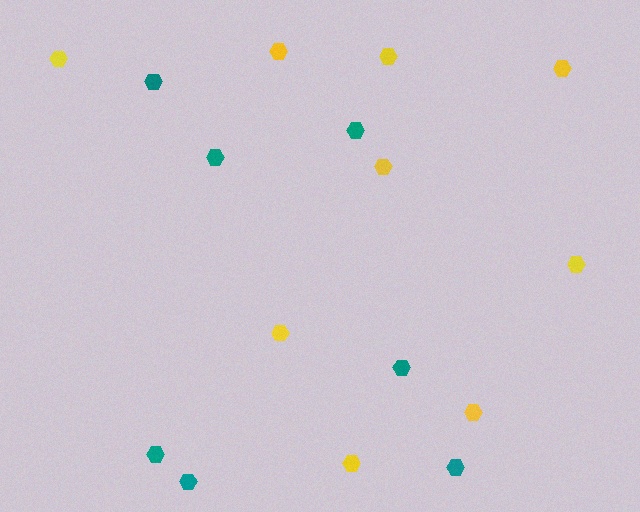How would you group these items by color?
There are 2 groups: one group of yellow hexagons (9) and one group of teal hexagons (7).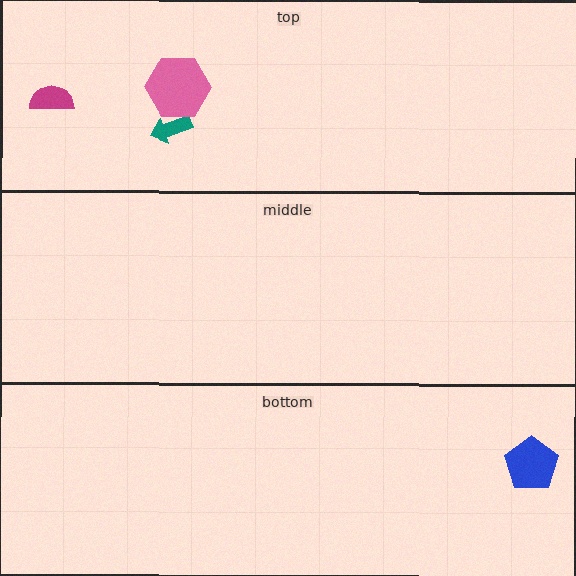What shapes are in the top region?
The teal arrow, the pink hexagon, the magenta semicircle.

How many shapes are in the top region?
3.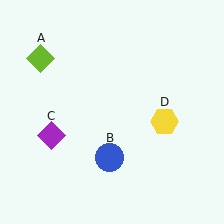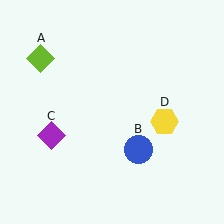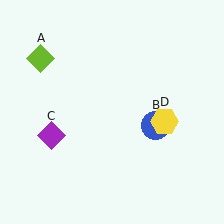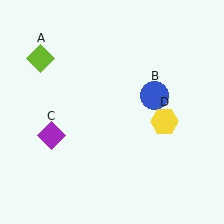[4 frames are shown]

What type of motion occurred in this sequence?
The blue circle (object B) rotated counterclockwise around the center of the scene.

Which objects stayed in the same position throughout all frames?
Lime diamond (object A) and purple diamond (object C) and yellow hexagon (object D) remained stationary.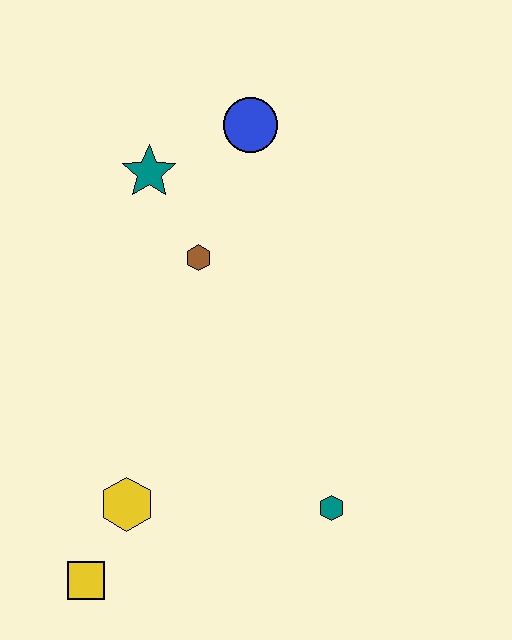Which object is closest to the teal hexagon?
The yellow hexagon is closest to the teal hexagon.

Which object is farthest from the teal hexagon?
The blue circle is farthest from the teal hexagon.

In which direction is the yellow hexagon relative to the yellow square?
The yellow hexagon is above the yellow square.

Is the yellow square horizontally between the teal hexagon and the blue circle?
No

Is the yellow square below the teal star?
Yes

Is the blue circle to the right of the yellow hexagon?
Yes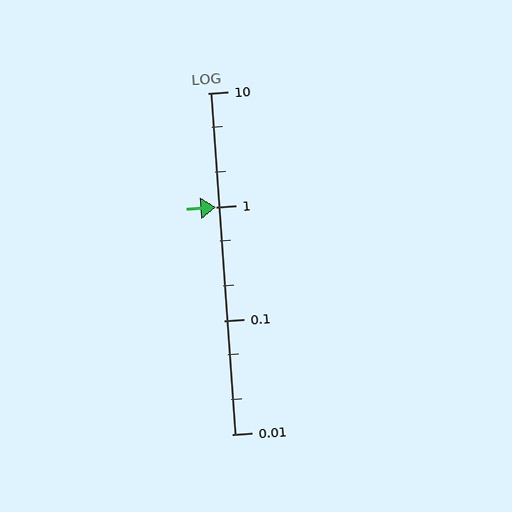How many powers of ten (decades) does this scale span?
The scale spans 3 decades, from 0.01 to 10.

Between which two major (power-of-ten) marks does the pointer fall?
The pointer is between 1 and 10.